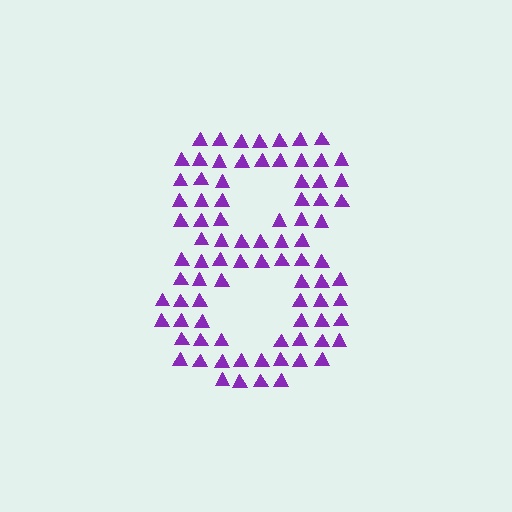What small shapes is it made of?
It is made of small triangles.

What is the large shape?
The large shape is the digit 8.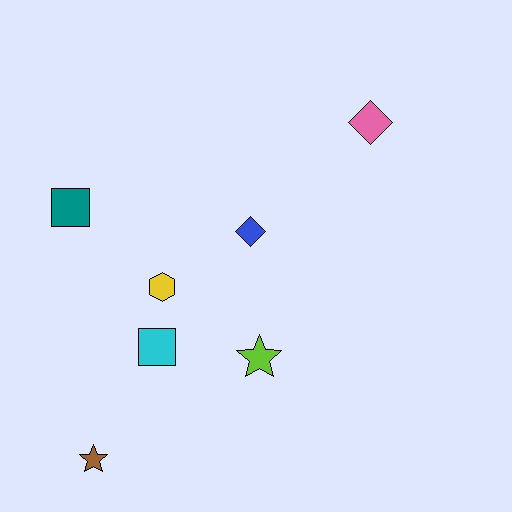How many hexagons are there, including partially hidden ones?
There is 1 hexagon.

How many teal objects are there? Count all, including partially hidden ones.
There is 1 teal object.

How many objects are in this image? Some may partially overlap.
There are 7 objects.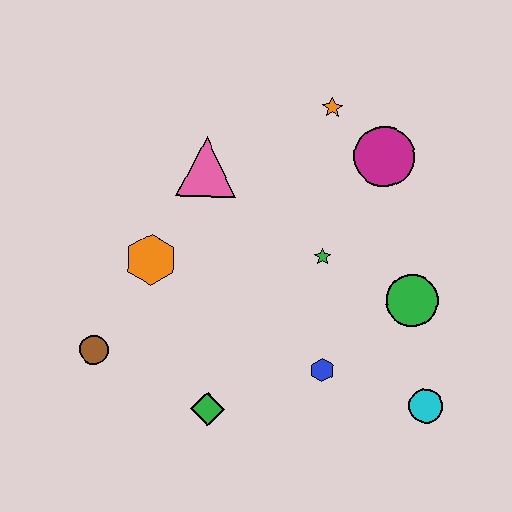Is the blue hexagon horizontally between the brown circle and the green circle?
Yes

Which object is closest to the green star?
The green circle is closest to the green star.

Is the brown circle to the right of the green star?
No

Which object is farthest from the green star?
The brown circle is farthest from the green star.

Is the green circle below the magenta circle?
Yes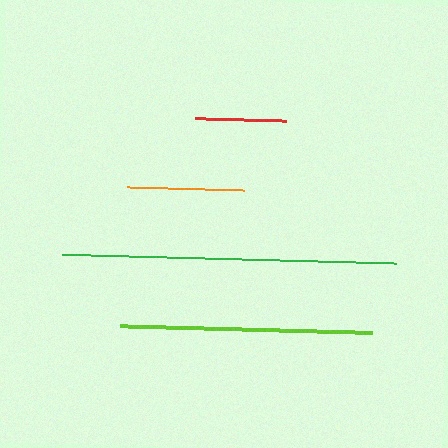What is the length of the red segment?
The red segment is approximately 90 pixels long.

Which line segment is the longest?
The green line is the longest at approximately 334 pixels.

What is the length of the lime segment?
The lime segment is approximately 252 pixels long.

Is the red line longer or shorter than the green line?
The green line is longer than the red line.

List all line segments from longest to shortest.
From longest to shortest: green, lime, orange, red.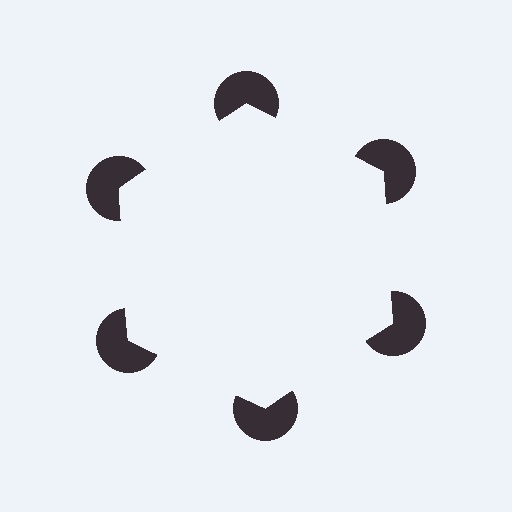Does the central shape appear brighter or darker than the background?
It typically appears slightly brighter than the background, even though no actual brightness change is drawn.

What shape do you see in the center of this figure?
An illusory hexagon — its edges are inferred from the aligned wedge cuts in the pac-man discs, not physically drawn.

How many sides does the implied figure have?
6 sides.